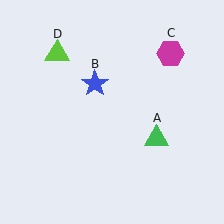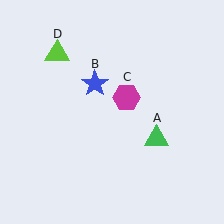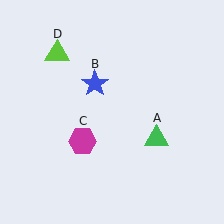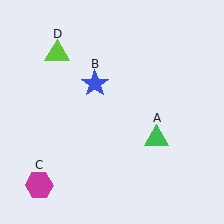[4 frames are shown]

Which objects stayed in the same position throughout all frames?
Green triangle (object A) and blue star (object B) and lime triangle (object D) remained stationary.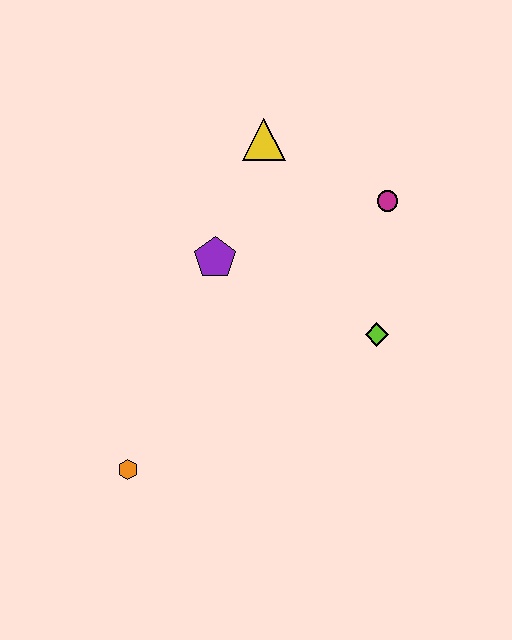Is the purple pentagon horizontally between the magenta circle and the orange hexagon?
Yes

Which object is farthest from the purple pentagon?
The orange hexagon is farthest from the purple pentagon.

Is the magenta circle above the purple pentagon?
Yes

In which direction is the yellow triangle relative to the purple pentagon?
The yellow triangle is above the purple pentagon.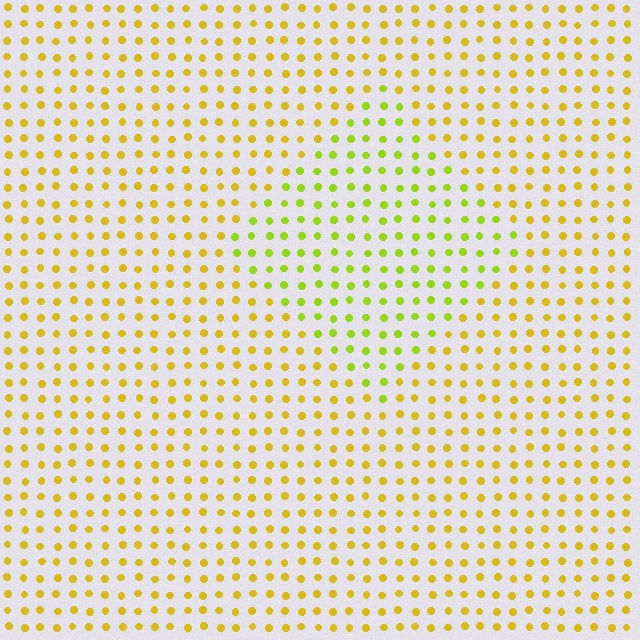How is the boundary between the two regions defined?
The boundary is defined purely by a slight shift in hue (about 30 degrees). Spacing, size, and orientation are identical on both sides.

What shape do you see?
I see a diamond.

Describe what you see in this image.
The image is filled with small yellow elements in a uniform arrangement. A diamond-shaped region is visible where the elements are tinted to a slightly different hue, forming a subtle color boundary.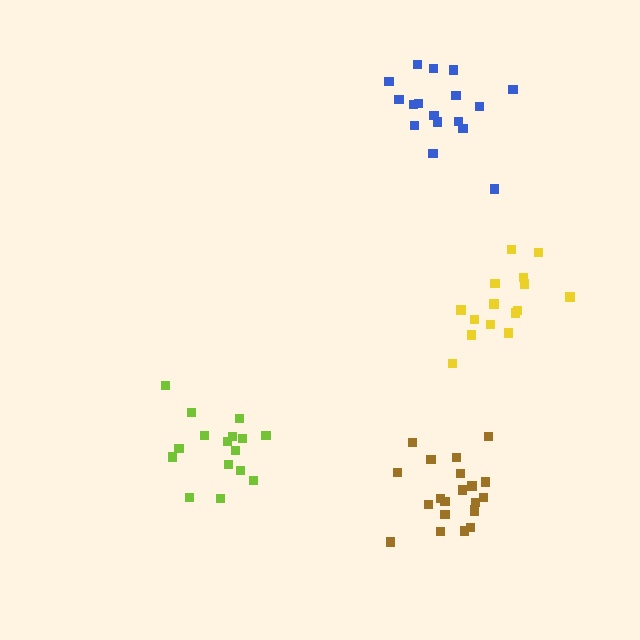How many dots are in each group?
Group 1: 16 dots, Group 2: 17 dots, Group 3: 21 dots, Group 4: 15 dots (69 total).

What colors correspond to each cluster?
The clusters are colored: lime, blue, brown, yellow.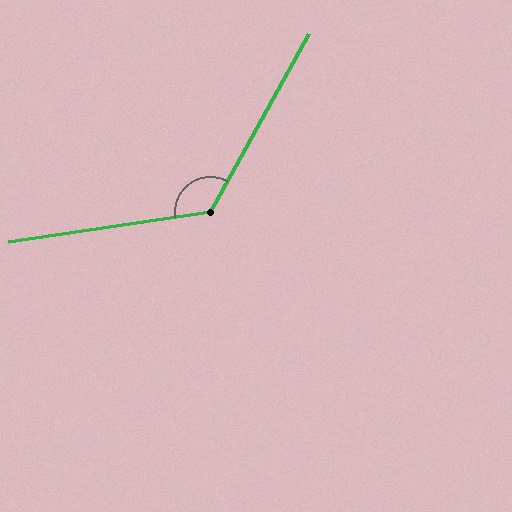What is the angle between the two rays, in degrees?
Approximately 127 degrees.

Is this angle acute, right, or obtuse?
It is obtuse.